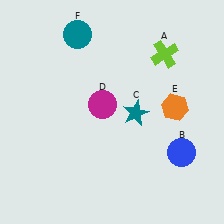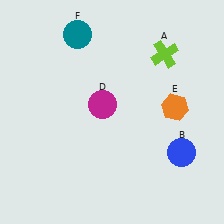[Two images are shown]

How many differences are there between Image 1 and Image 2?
There is 1 difference between the two images.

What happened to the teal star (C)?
The teal star (C) was removed in Image 2. It was in the bottom-right area of Image 1.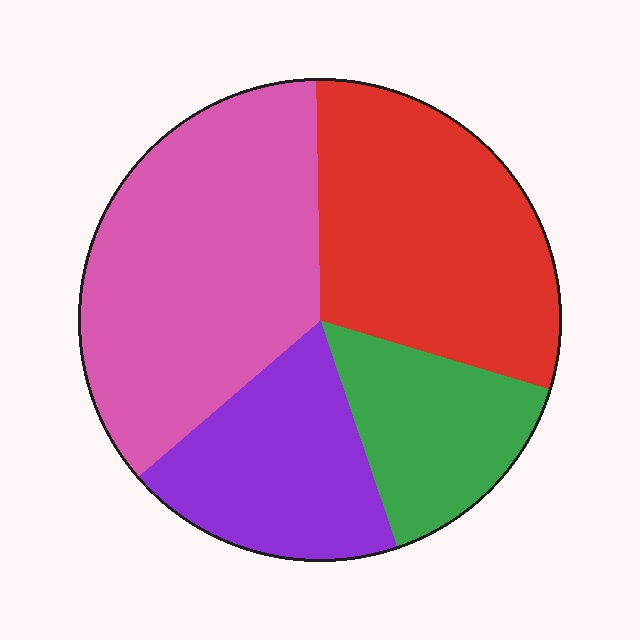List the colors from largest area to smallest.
From largest to smallest: pink, red, purple, green.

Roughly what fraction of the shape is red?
Red takes up about one third (1/3) of the shape.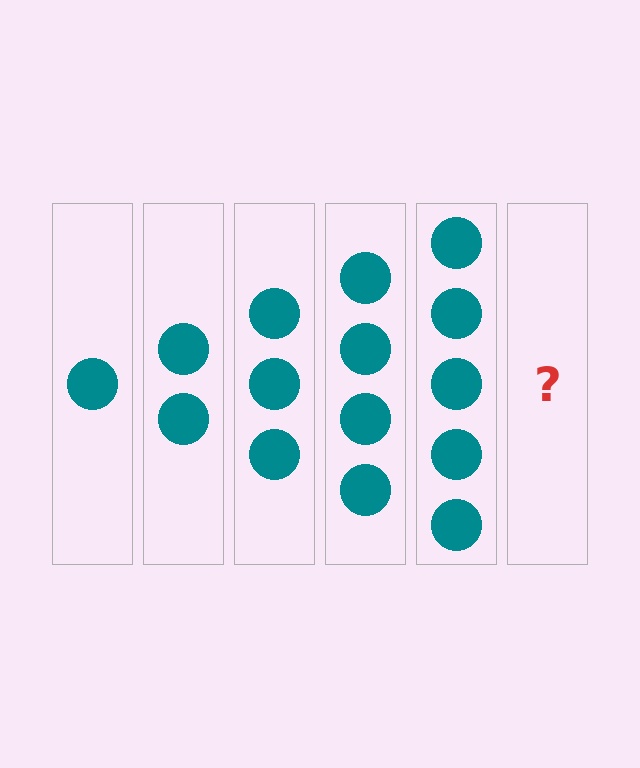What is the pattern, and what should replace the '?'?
The pattern is that each step adds one more circle. The '?' should be 6 circles.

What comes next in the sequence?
The next element should be 6 circles.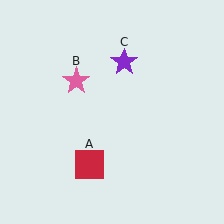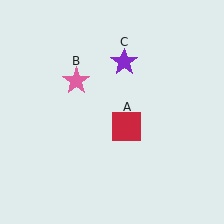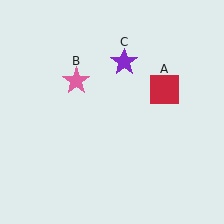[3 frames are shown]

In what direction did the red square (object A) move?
The red square (object A) moved up and to the right.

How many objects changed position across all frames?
1 object changed position: red square (object A).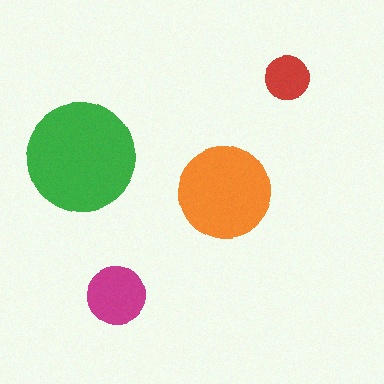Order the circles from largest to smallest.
the green one, the orange one, the magenta one, the red one.